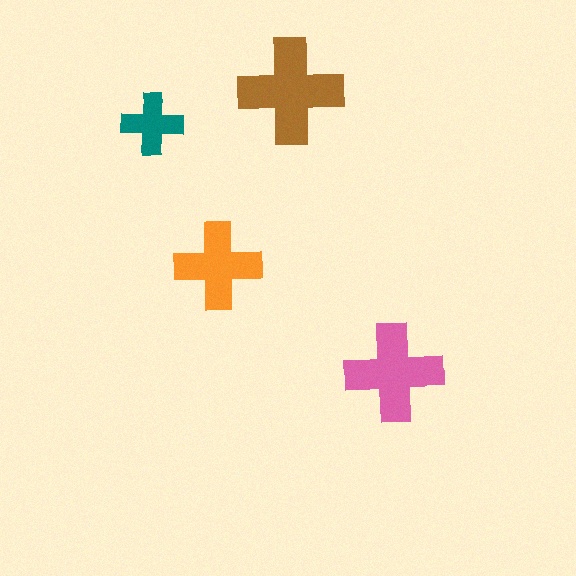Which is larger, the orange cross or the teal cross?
The orange one.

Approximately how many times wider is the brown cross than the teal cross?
About 1.5 times wider.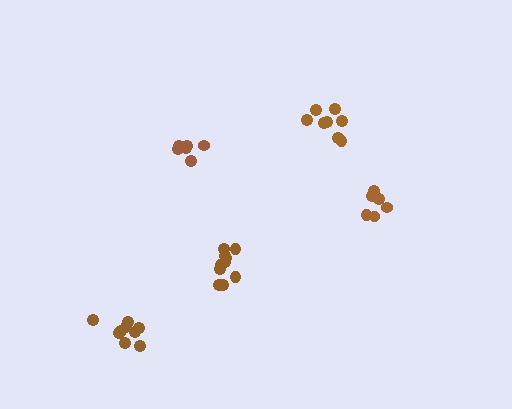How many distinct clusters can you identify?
There are 5 distinct clusters.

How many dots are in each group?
Group 1: 6 dots, Group 2: 6 dots, Group 3: 9 dots, Group 4: 10 dots, Group 5: 8 dots (39 total).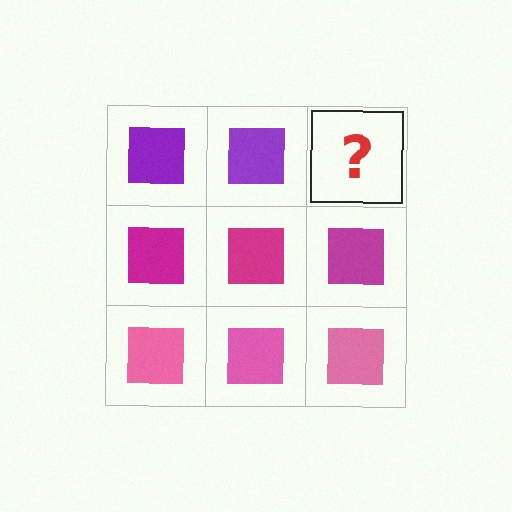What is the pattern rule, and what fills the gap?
The rule is that each row has a consistent color. The gap should be filled with a purple square.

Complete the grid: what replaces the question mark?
The question mark should be replaced with a purple square.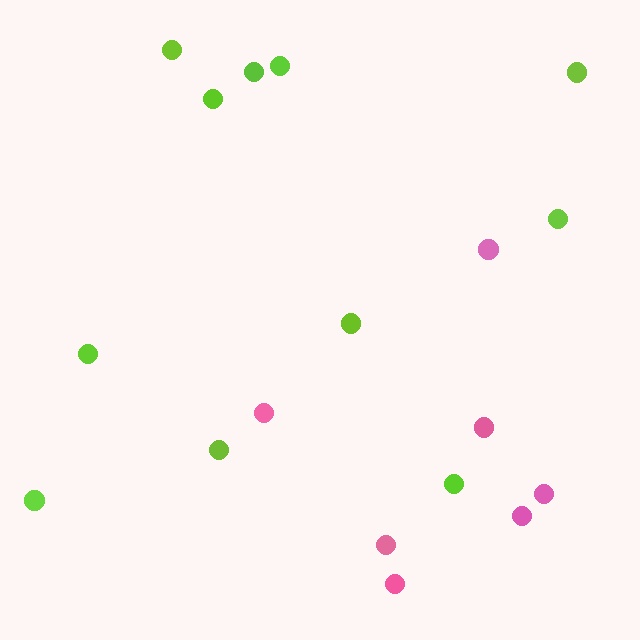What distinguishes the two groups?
There are 2 groups: one group of pink circles (7) and one group of lime circles (11).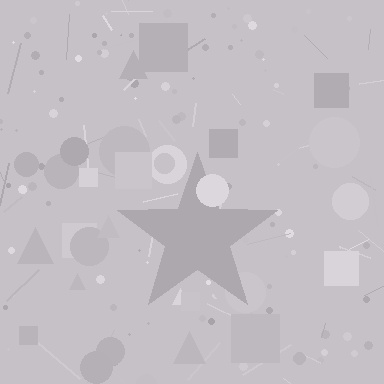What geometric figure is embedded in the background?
A star is embedded in the background.